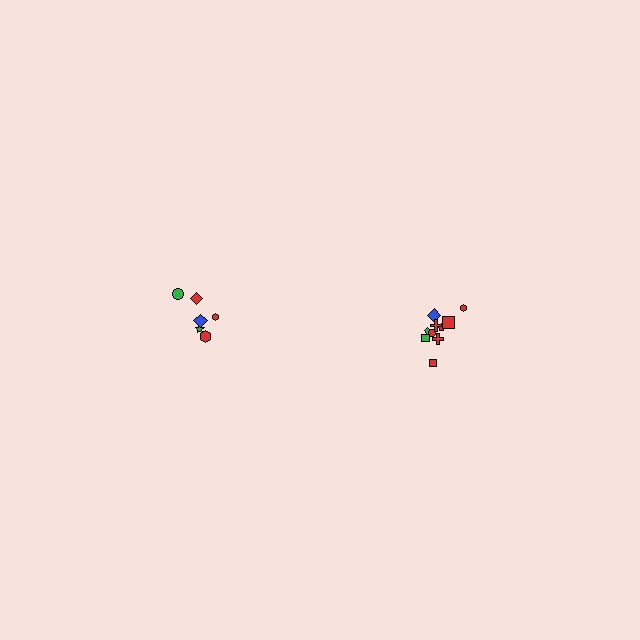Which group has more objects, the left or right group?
The right group.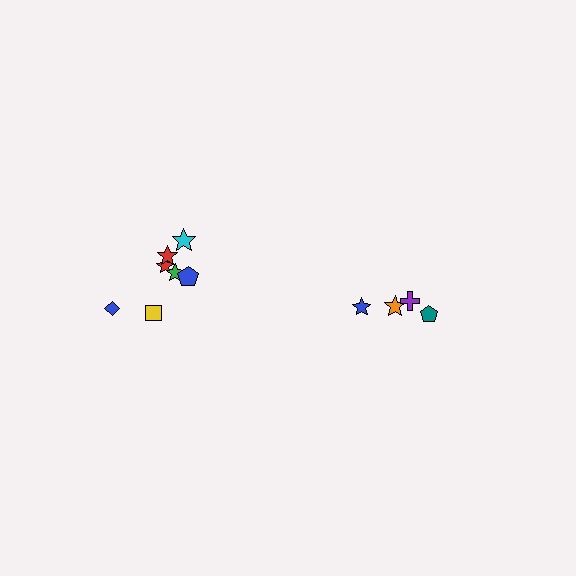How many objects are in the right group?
There are 4 objects.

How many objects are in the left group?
There are 7 objects.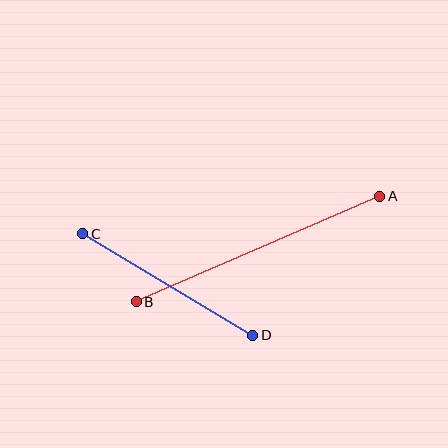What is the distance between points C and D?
The distance is approximately 198 pixels.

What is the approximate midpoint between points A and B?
The midpoint is at approximately (258, 249) pixels.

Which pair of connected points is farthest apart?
Points A and B are farthest apart.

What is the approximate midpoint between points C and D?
The midpoint is at approximately (168, 285) pixels.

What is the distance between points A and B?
The distance is approximately 265 pixels.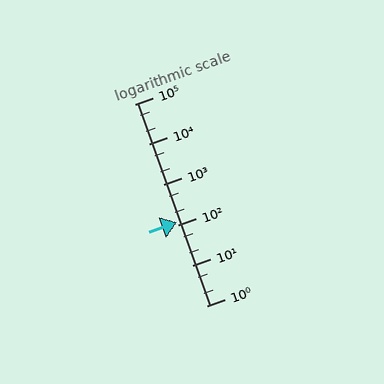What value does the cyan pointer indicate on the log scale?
The pointer indicates approximately 120.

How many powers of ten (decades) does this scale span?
The scale spans 5 decades, from 1 to 100000.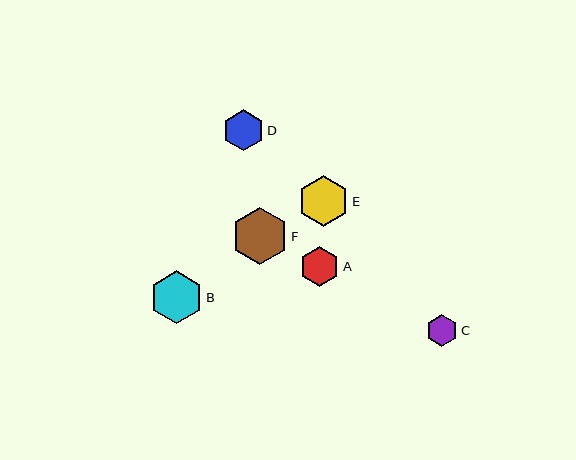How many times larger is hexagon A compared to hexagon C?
Hexagon A is approximately 1.3 times the size of hexagon C.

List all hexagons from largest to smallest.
From largest to smallest: F, B, E, D, A, C.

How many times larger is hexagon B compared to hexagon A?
Hexagon B is approximately 1.3 times the size of hexagon A.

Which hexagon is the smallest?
Hexagon C is the smallest with a size of approximately 31 pixels.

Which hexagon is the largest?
Hexagon F is the largest with a size of approximately 57 pixels.